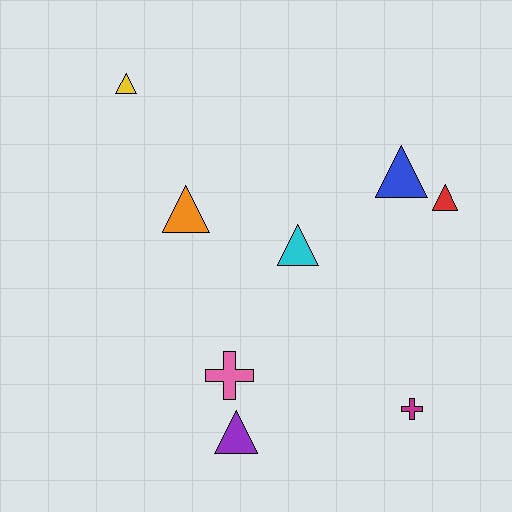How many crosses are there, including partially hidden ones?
There are 2 crosses.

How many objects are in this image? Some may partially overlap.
There are 8 objects.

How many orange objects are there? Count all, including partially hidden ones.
There is 1 orange object.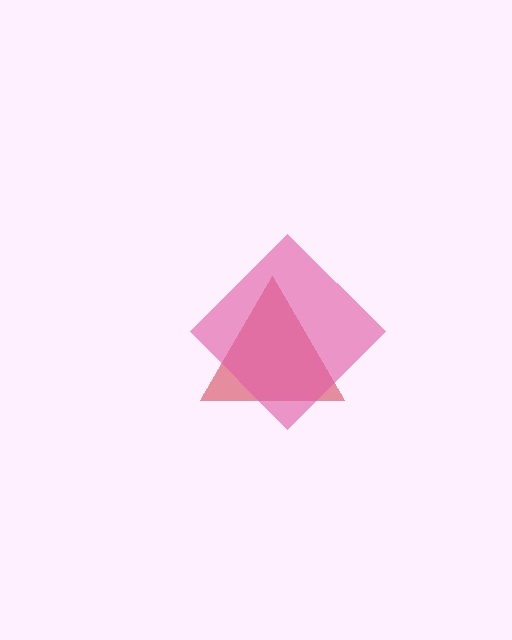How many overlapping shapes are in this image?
There are 2 overlapping shapes in the image.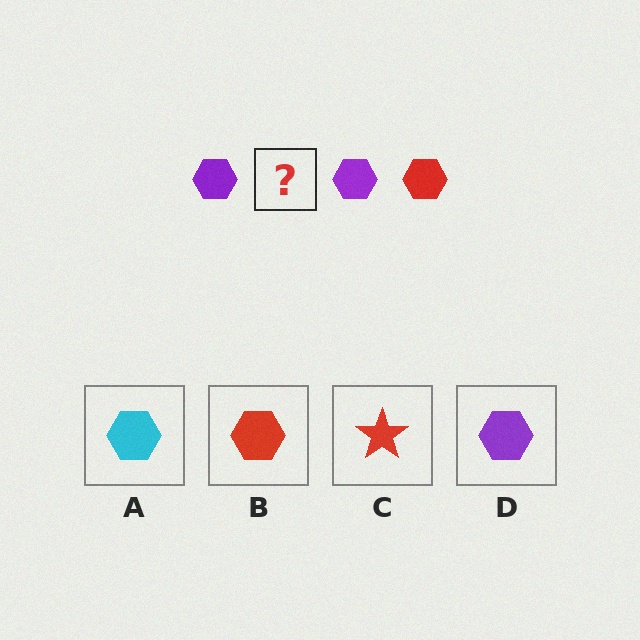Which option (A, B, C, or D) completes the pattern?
B.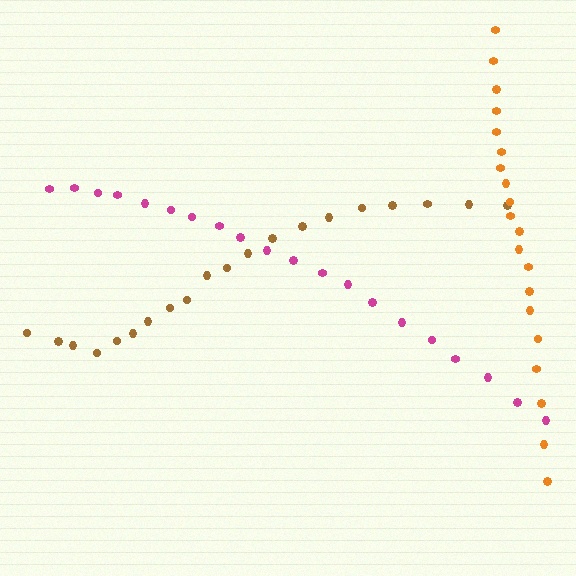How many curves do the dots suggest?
There are 3 distinct paths.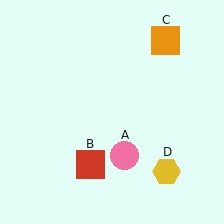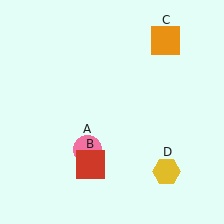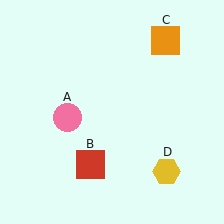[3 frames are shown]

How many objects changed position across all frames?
1 object changed position: pink circle (object A).